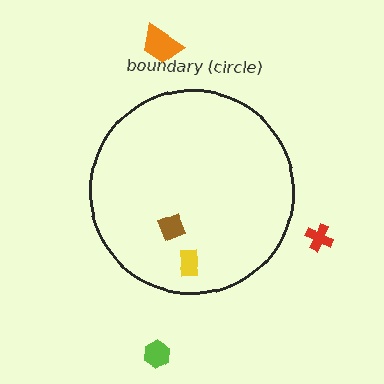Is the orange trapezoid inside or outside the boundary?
Outside.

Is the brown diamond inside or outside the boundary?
Inside.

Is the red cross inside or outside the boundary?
Outside.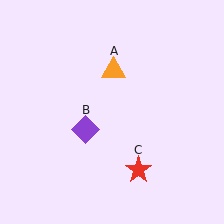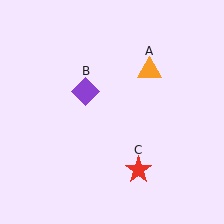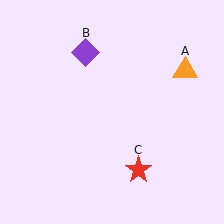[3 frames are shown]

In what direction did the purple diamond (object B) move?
The purple diamond (object B) moved up.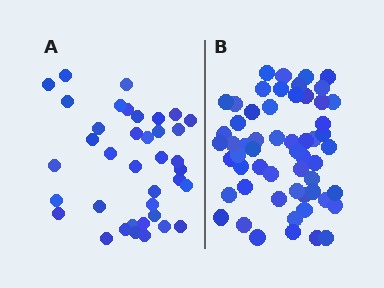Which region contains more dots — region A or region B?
Region B (the right region) has more dots.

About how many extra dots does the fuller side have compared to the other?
Region B has approximately 20 more dots than region A.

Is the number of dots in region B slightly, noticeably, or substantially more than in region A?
Region B has substantially more. The ratio is roughly 1.5 to 1.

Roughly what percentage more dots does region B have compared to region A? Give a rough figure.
About 50% more.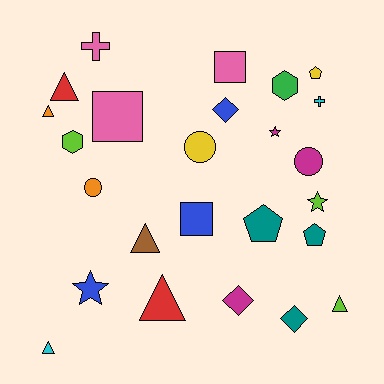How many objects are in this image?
There are 25 objects.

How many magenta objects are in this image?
There are 3 magenta objects.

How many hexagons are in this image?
There are 2 hexagons.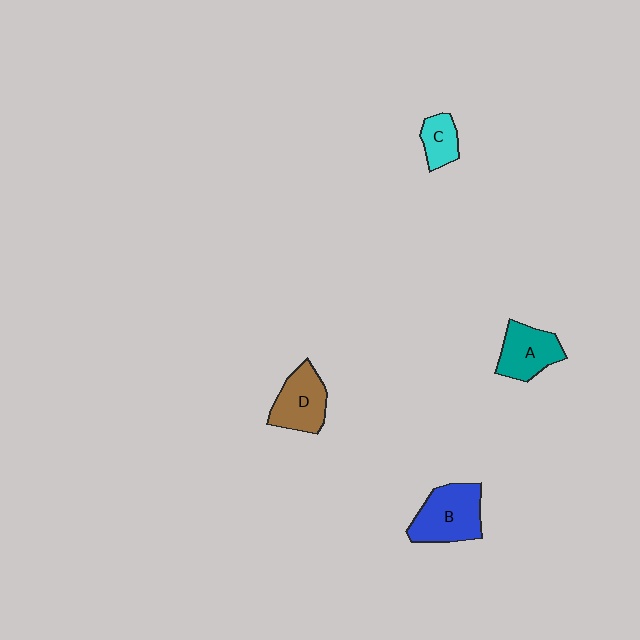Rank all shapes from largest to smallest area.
From largest to smallest: B (blue), D (brown), A (teal), C (cyan).